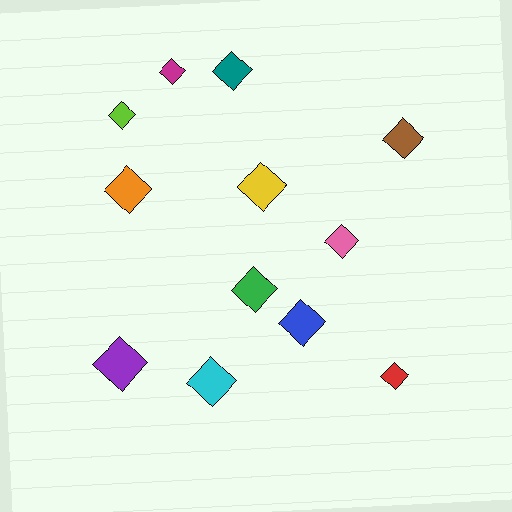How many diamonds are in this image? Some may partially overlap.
There are 12 diamonds.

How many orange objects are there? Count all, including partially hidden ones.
There is 1 orange object.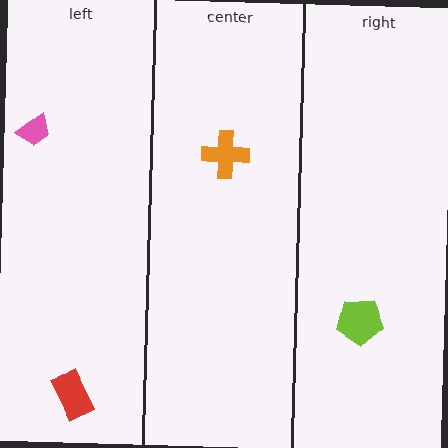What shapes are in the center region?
The orange cross.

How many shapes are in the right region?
1.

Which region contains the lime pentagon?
The right region.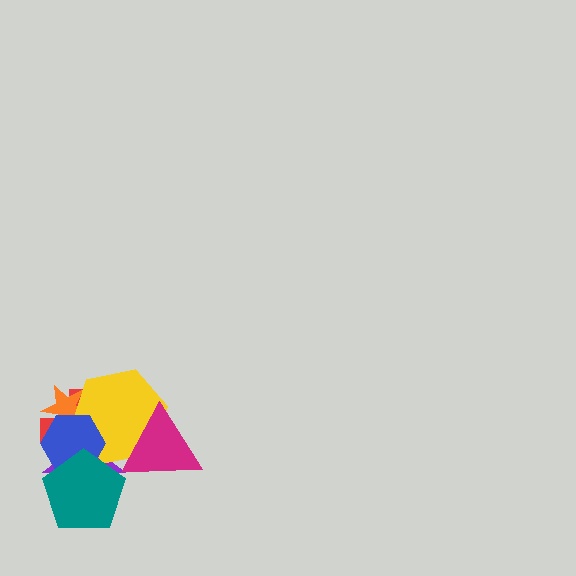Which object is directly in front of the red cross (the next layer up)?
The orange star is directly in front of the red cross.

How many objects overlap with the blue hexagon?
5 objects overlap with the blue hexagon.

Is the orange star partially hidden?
Yes, it is partially covered by another shape.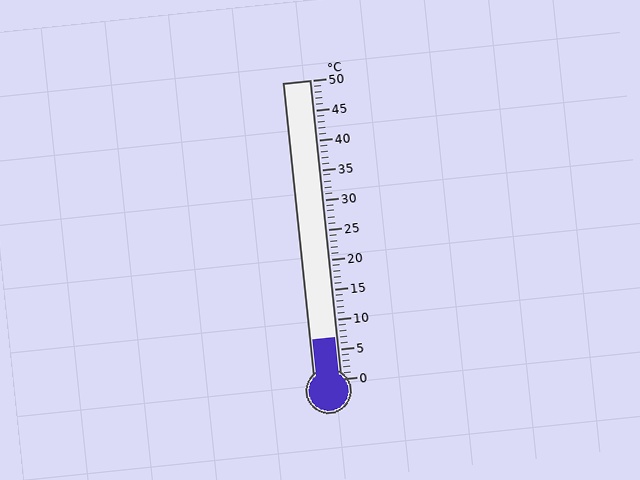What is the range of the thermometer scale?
The thermometer scale ranges from 0°C to 50°C.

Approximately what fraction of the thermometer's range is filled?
The thermometer is filled to approximately 15% of its range.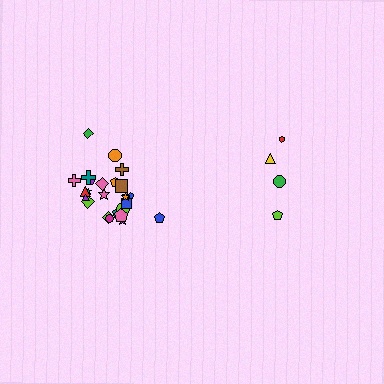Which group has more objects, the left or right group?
The left group.